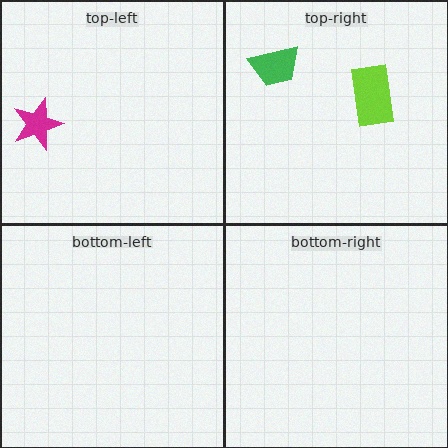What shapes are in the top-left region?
The magenta star.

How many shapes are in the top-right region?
2.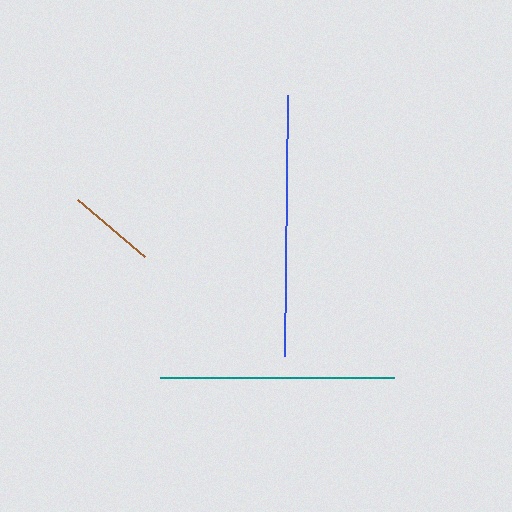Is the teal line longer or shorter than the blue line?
The blue line is longer than the teal line.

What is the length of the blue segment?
The blue segment is approximately 261 pixels long.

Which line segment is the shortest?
The brown line is the shortest at approximately 88 pixels.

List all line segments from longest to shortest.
From longest to shortest: blue, teal, brown.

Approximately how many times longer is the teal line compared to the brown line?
The teal line is approximately 2.7 times the length of the brown line.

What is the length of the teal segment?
The teal segment is approximately 234 pixels long.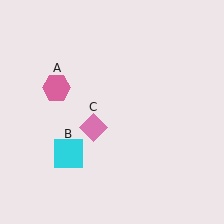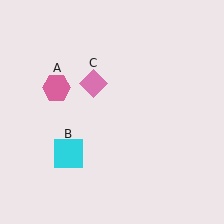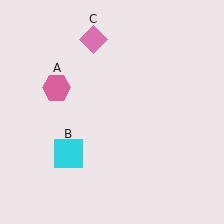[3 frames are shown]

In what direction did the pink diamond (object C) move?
The pink diamond (object C) moved up.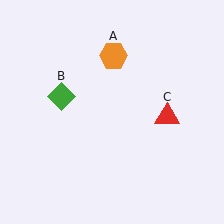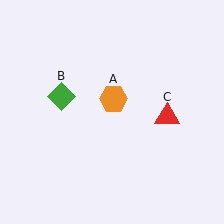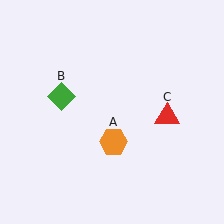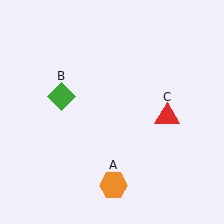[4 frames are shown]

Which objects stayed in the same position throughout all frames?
Green diamond (object B) and red triangle (object C) remained stationary.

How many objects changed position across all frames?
1 object changed position: orange hexagon (object A).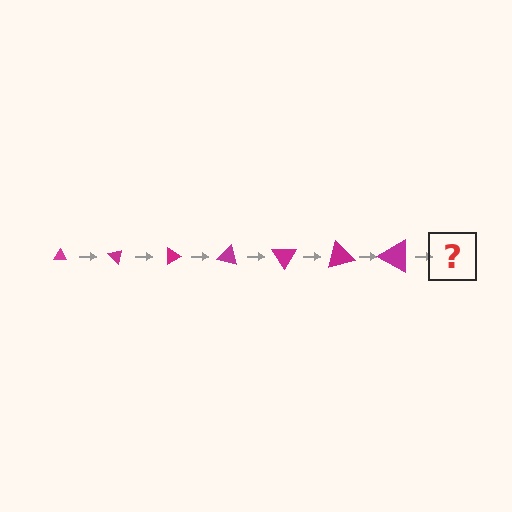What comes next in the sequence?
The next element should be a triangle, larger than the previous one and rotated 315 degrees from the start.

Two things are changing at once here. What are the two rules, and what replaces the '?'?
The two rules are that the triangle grows larger each step and it rotates 45 degrees each step. The '?' should be a triangle, larger than the previous one and rotated 315 degrees from the start.